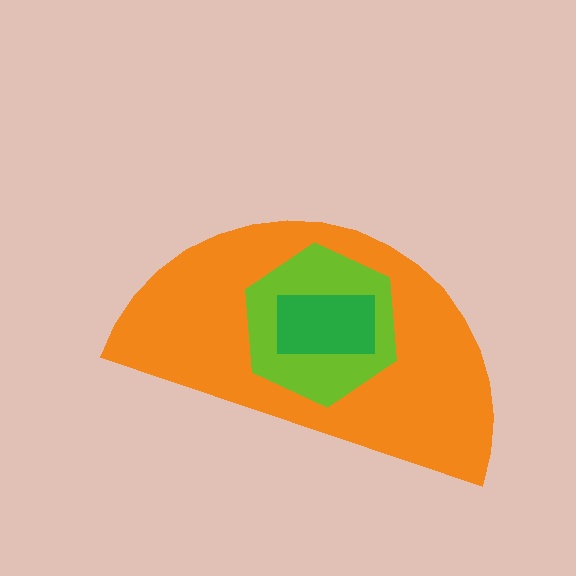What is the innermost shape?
The green rectangle.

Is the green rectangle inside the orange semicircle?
Yes.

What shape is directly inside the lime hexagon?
The green rectangle.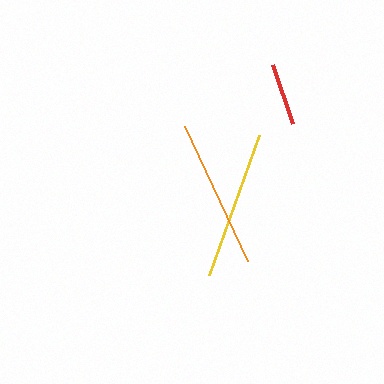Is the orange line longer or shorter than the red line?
The orange line is longer than the red line.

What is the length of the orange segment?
The orange segment is approximately 149 pixels long.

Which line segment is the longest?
The yellow line is the longest at approximately 149 pixels.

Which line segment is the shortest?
The red line is the shortest at approximately 63 pixels.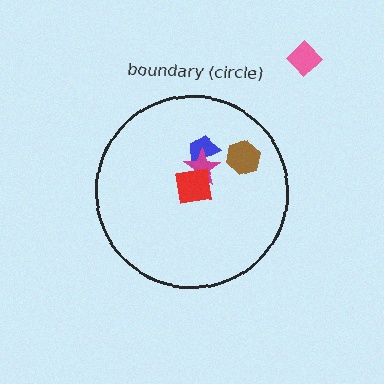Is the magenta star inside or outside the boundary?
Inside.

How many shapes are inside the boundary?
4 inside, 1 outside.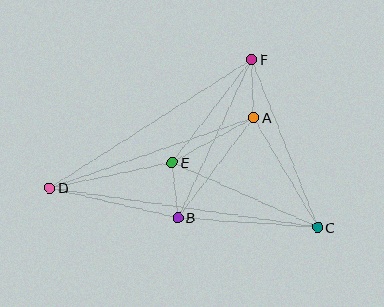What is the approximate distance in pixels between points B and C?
The distance between B and C is approximately 140 pixels.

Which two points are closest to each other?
Points B and E are closest to each other.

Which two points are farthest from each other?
Points C and D are farthest from each other.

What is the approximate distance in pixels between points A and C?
The distance between A and C is approximately 127 pixels.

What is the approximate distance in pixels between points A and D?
The distance between A and D is approximately 216 pixels.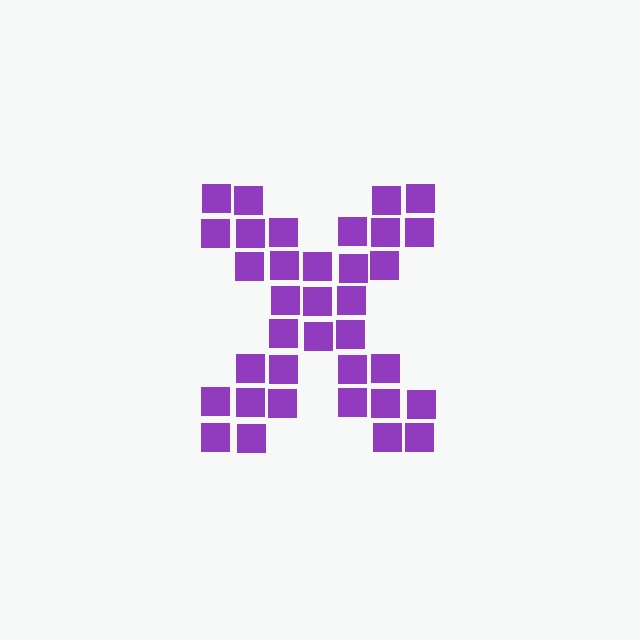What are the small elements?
The small elements are squares.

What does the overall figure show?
The overall figure shows the letter X.